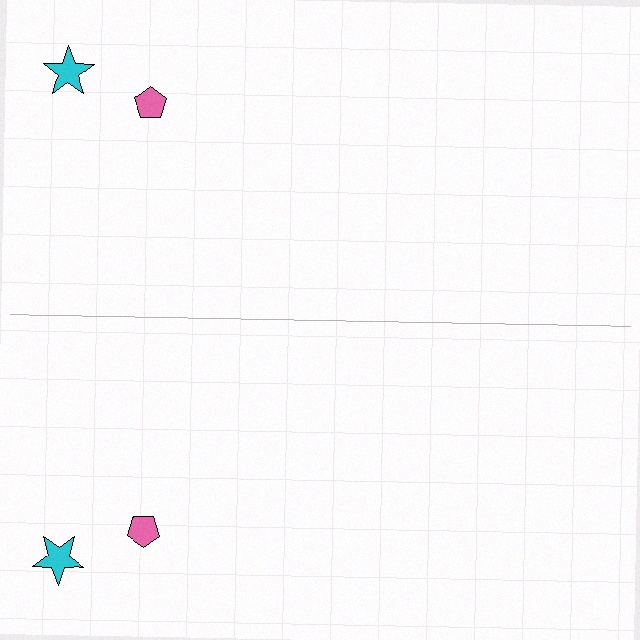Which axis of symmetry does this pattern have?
The pattern has a horizontal axis of symmetry running through the center of the image.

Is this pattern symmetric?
Yes, this pattern has bilateral (reflection) symmetry.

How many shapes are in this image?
There are 4 shapes in this image.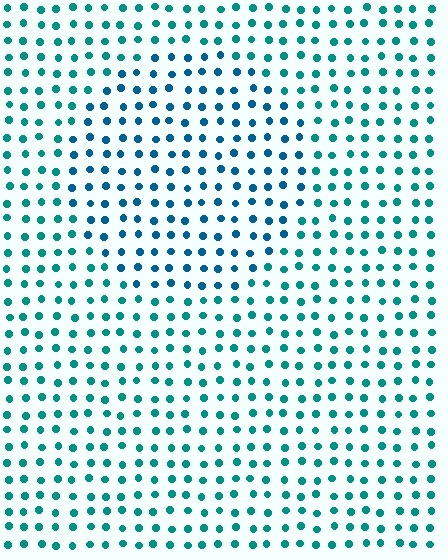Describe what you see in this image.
The image is filled with small teal elements in a uniform arrangement. A circle-shaped region is visible where the elements are tinted to a slightly different hue, forming a subtle color boundary.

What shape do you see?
I see a circle.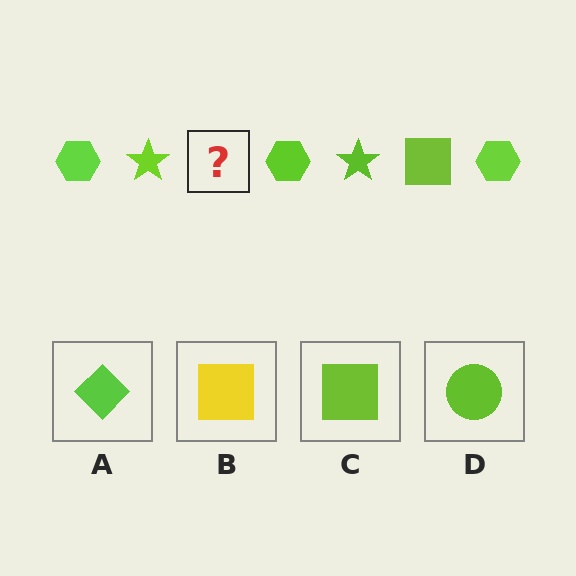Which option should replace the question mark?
Option C.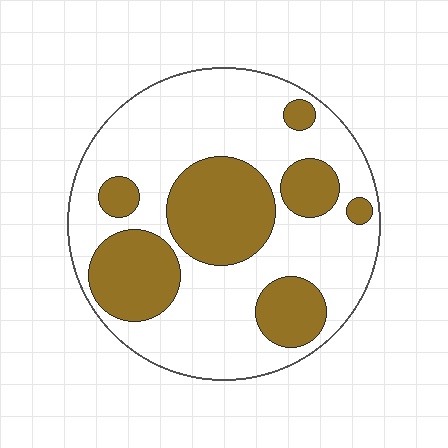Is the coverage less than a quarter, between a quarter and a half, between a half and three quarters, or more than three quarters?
Between a quarter and a half.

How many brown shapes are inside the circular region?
7.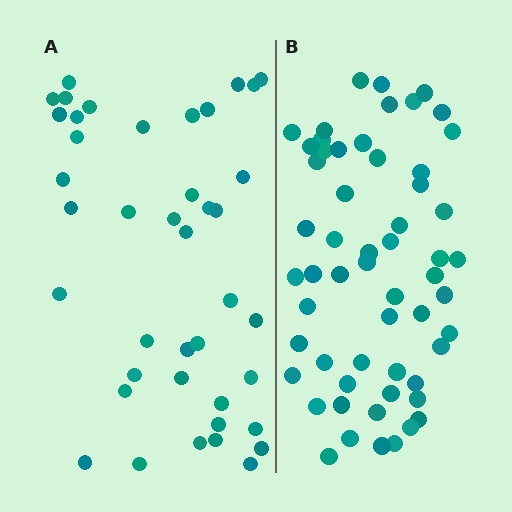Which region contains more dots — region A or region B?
Region B (the right region) has more dots.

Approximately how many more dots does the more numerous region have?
Region B has approximately 15 more dots than region A.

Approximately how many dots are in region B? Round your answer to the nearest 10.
About 60 dots. (The exact count is 57, which rounds to 60.)